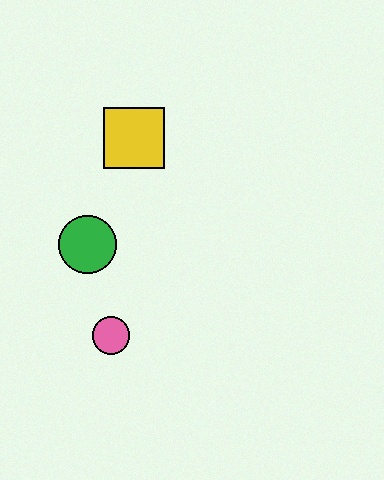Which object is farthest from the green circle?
The yellow square is farthest from the green circle.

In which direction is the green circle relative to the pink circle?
The green circle is above the pink circle.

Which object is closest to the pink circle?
The green circle is closest to the pink circle.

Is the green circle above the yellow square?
No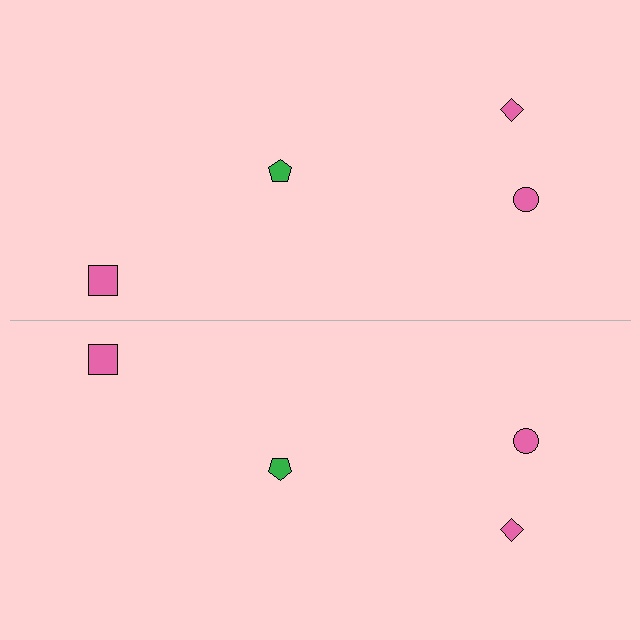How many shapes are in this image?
There are 8 shapes in this image.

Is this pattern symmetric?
Yes, this pattern has bilateral (reflection) symmetry.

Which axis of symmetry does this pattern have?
The pattern has a horizontal axis of symmetry running through the center of the image.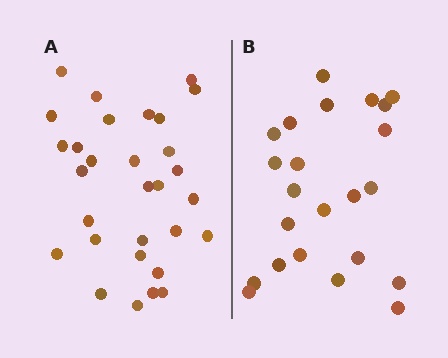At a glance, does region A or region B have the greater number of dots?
Region A (the left region) has more dots.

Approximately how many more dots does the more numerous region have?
Region A has roughly 8 or so more dots than region B.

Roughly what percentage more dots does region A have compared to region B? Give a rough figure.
About 30% more.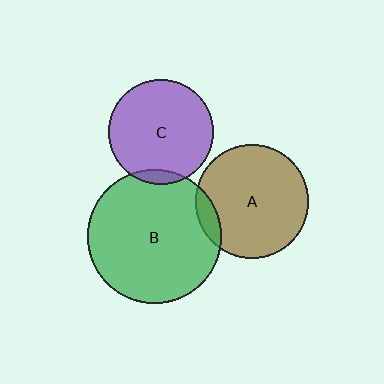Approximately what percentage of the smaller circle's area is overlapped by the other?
Approximately 10%.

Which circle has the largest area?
Circle B (green).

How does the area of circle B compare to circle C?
Approximately 1.6 times.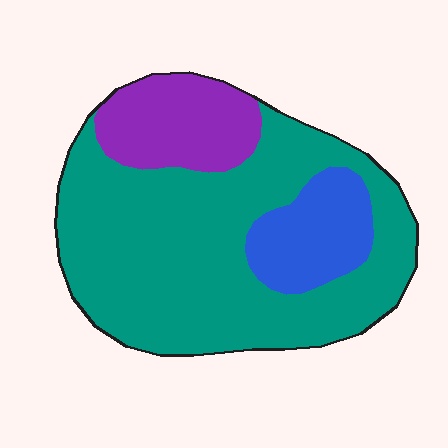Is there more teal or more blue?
Teal.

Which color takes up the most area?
Teal, at roughly 70%.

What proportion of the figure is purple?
Purple covers roughly 15% of the figure.